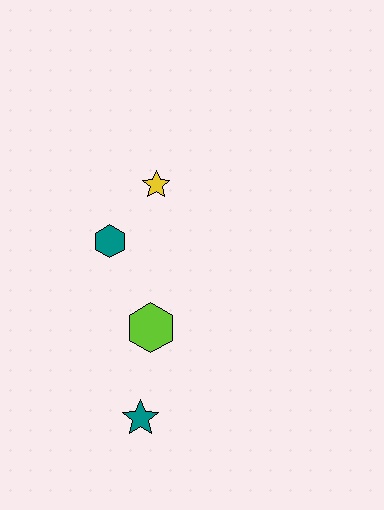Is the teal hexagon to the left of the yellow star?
Yes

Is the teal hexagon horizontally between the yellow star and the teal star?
No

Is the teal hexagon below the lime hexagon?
No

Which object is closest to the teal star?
The lime hexagon is closest to the teal star.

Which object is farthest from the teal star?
The yellow star is farthest from the teal star.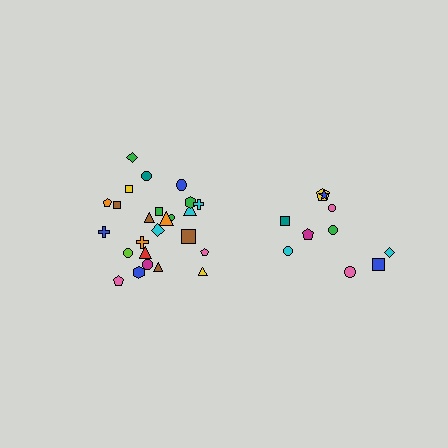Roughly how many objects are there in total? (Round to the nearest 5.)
Roughly 35 objects in total.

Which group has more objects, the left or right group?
The left group.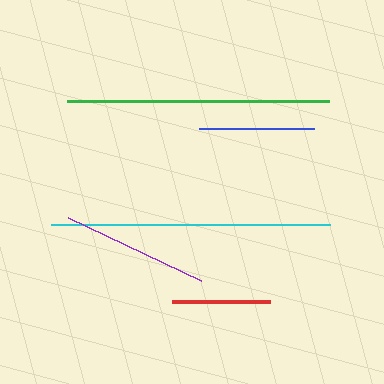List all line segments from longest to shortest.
From longest to shortest: cyan, green, purple, blue, red.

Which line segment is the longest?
The cyan line is the longest at approximately 278 pixels.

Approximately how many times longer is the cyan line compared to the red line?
The cyan line is approximately 2.8 times the length of the red line.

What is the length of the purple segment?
The purple segment is approximately 148 pixels long.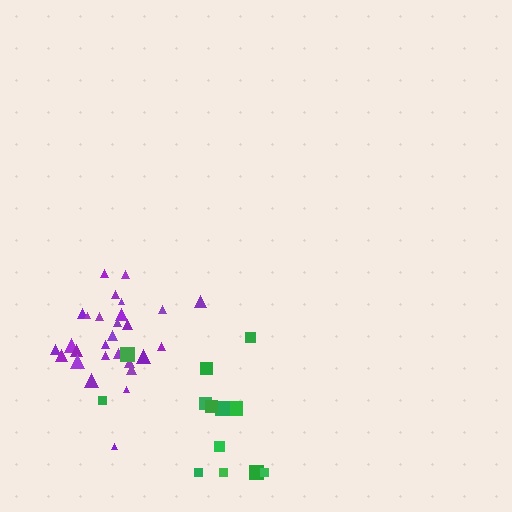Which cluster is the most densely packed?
Purple.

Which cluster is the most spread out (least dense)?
Green.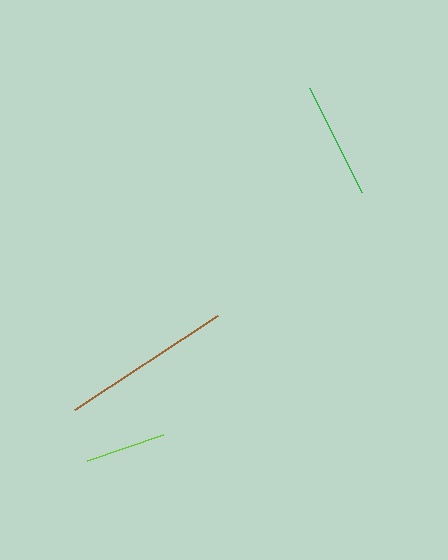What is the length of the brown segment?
The brown segment is approximately 172 pixels long.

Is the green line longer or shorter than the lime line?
The green line is longer than the lime line.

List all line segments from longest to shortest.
From longest to shortest: brown, green, lime.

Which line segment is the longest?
The brown line is the longest at approximately 172 pixels.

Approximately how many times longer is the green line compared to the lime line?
The green line is approximately 1.4 times the length of the lime line.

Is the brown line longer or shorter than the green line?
The brown line is longer than the green line.